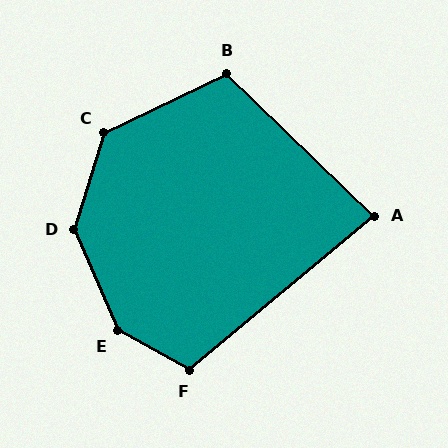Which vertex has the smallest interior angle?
A, at approximately 84 degrees.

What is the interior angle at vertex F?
Approximately 111 degrees (obtuse).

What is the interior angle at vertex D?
Approximately 139 degrees (obtuse).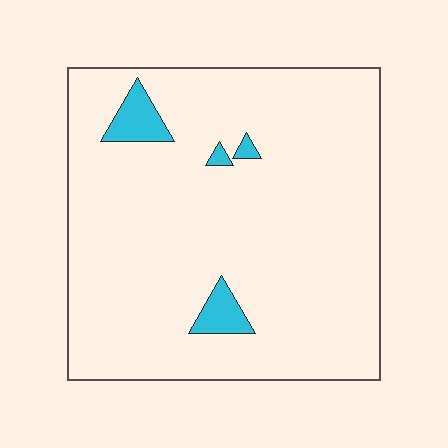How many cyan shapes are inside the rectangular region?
4.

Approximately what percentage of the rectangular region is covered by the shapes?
Approximately 5%.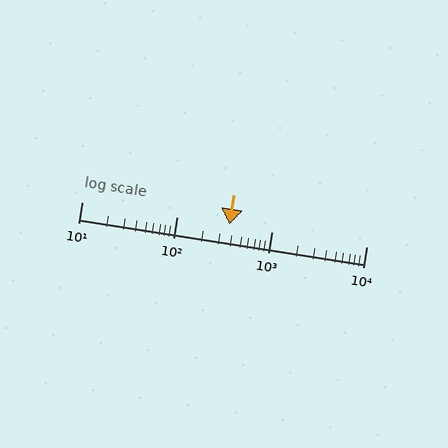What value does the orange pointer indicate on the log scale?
The pointer indicates approximately 360.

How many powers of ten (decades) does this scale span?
The scale spans 3 decades, from 10 to 10000.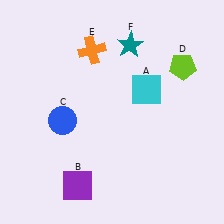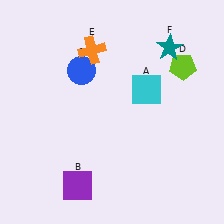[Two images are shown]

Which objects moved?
The objects that moved are: the blue circle (C), the teal star (F).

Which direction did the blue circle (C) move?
The blue circle (C) moved up.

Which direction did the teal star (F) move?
The teal star (F) moved right.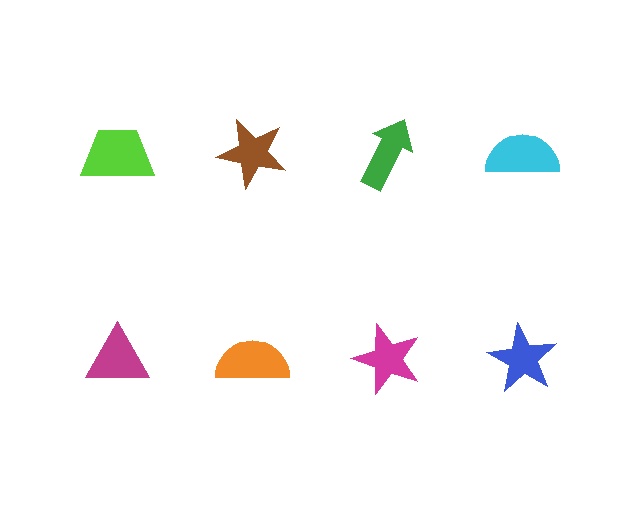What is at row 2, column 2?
An orange semicircle.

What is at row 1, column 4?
A cyan semicircle.